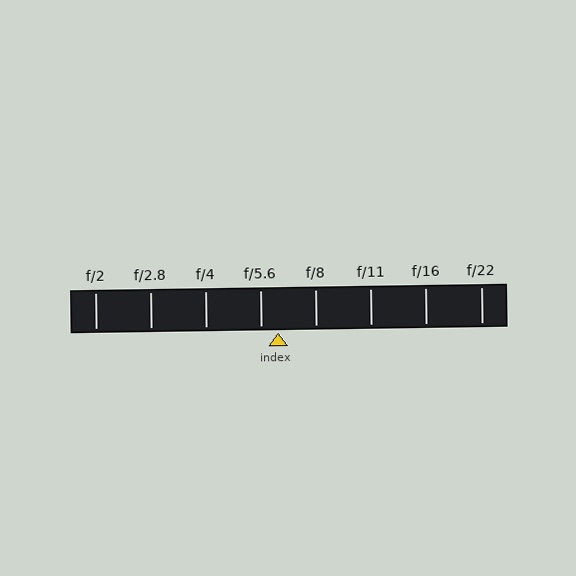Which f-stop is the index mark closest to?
The index mark is closest to f/5.6.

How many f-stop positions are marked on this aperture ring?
There are 8 f-stop positions marked.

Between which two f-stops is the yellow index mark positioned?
The index mark is between f/5.6 and f/8.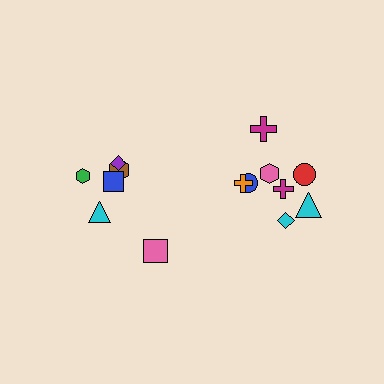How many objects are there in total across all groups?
There are 14 objects.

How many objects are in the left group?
There are 6 objects.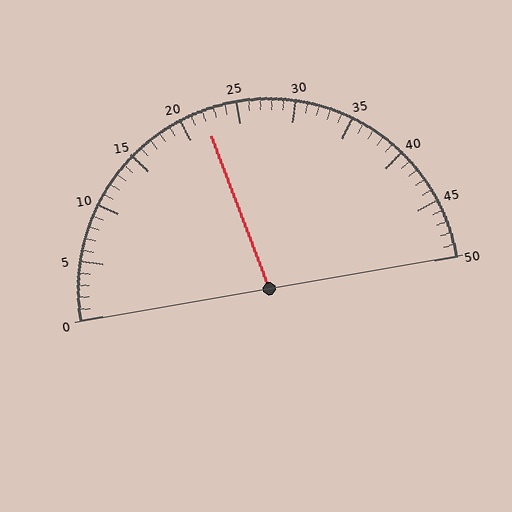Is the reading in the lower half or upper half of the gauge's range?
The reading is in the lower half of the range (0 to 50).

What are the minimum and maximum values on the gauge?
The gauge ranges from 0 to 50.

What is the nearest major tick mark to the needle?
The nearest major tick mark is 20.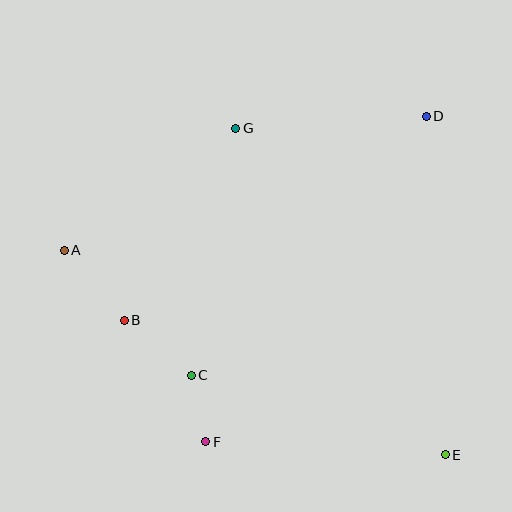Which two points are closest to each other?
Points C and F are closest to each other.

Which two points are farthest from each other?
Points A and E are farthest from each other.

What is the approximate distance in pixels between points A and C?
The distance between A and C is approximately 178 pixels.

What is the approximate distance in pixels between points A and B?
The distance between A and B is approximately 92 pixels.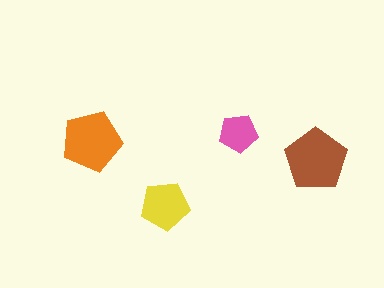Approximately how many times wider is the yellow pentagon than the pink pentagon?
About 1.5 times wider.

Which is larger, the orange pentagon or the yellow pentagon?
The orange one.